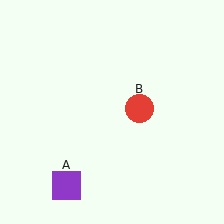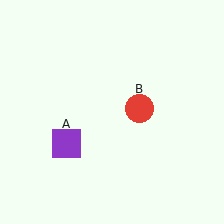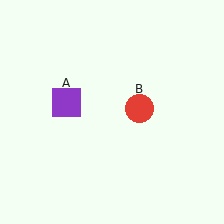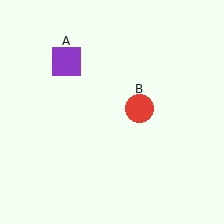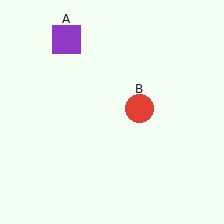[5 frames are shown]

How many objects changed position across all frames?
1 object changed position: purple square (object A).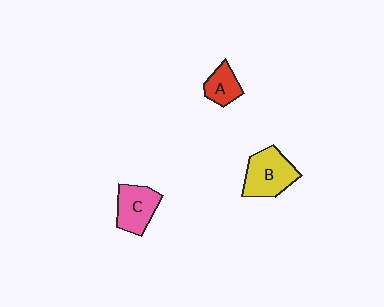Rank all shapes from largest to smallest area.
From largest to smallest: B (yellow), C (pink), A (red).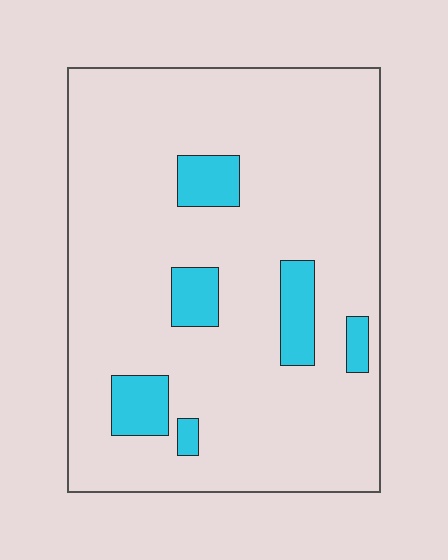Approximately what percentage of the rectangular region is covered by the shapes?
Approximately 10%.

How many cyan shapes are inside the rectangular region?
6.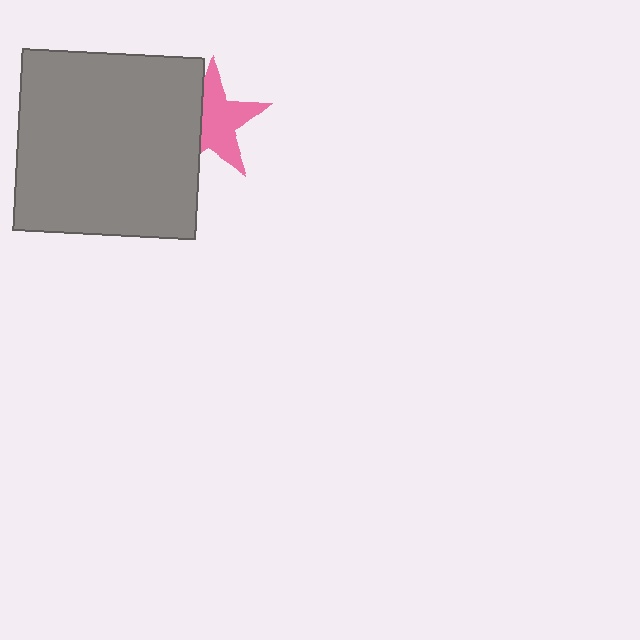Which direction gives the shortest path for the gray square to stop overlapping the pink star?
Moving left gives the shortest separation.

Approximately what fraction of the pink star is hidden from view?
Roughly 37% of the pink star is hidden behind the gray square.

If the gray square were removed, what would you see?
You would see the complete pink star.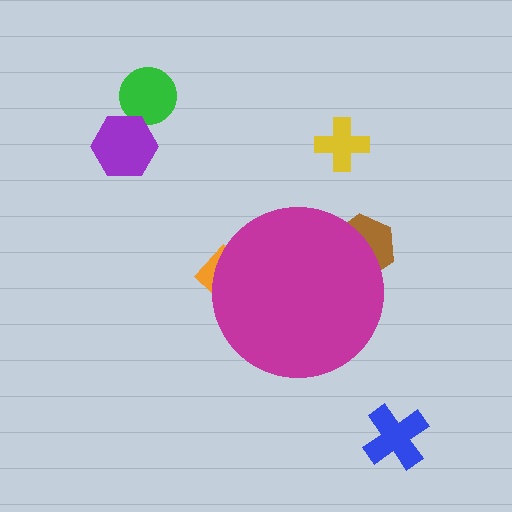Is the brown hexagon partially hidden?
Yes, the brown hexagon is partially hidden behind the magenta circle.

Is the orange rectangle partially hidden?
Yes, the orange rectangle is partially hidden behind the magenta circle.